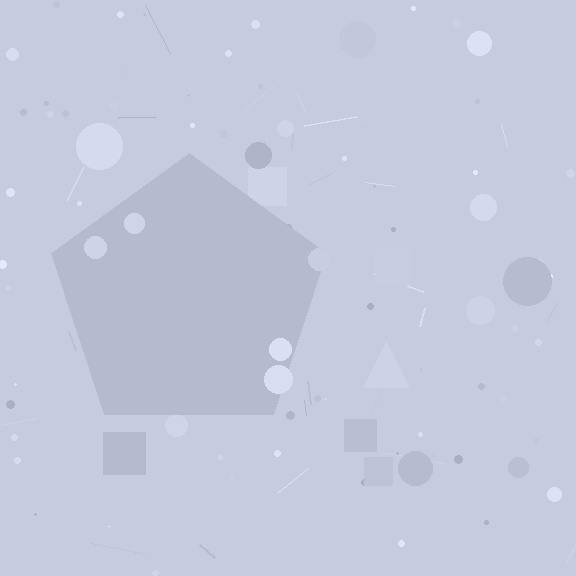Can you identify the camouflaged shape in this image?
The camouflaged shape is a pentagon.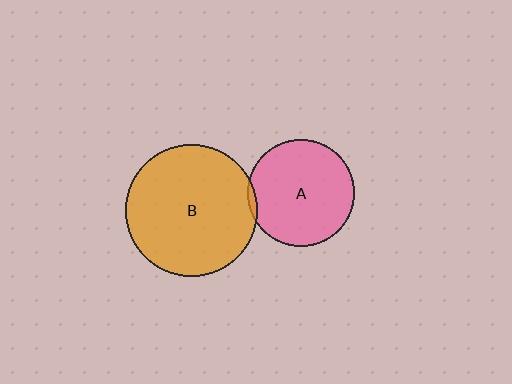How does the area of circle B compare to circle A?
Approximately 1.5 times.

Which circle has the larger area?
Circle B (orange).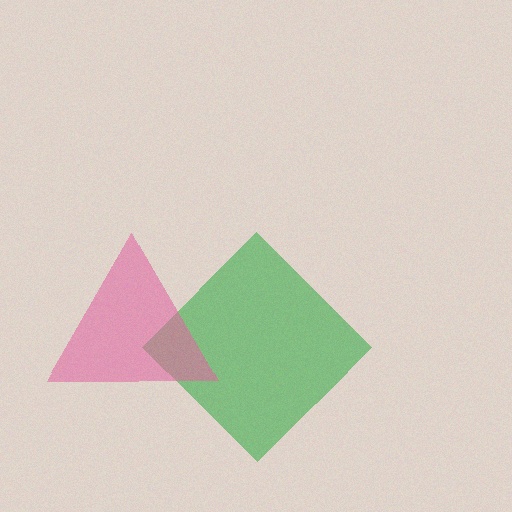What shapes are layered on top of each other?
The layered shapes are: a green diamond, a pink triangle.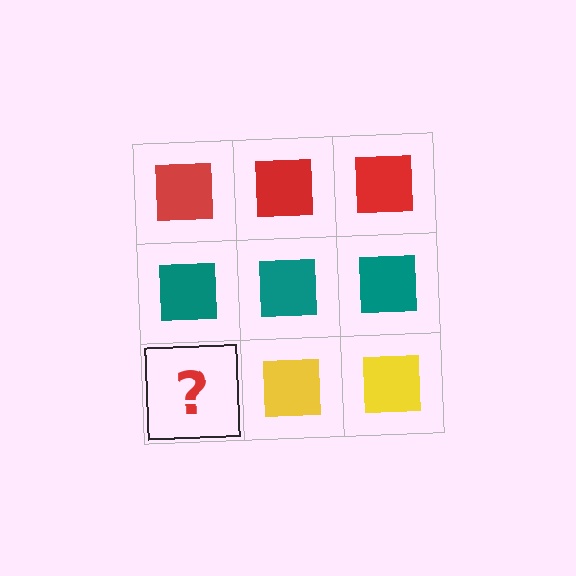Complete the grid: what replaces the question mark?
The question mark should be replaced with a yellow square.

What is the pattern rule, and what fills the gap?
The rule is that each row has a consistent color. The gap should be filled with a yellow square.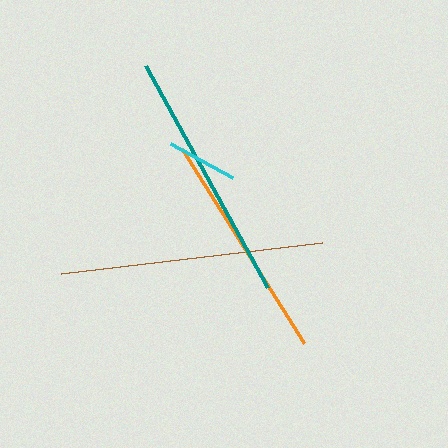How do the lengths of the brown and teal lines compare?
The brown and teal lines are approximately the same length.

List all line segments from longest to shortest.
From longest to shortest: brown, teal, orange, cyan.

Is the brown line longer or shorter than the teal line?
The brown line is longer than the teal line.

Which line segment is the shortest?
The cyan line is the shortest at approximately 71 pixels.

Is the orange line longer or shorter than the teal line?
The teal line is longer than the orange line.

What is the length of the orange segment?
The orange segment is approximately 230 pixels long.